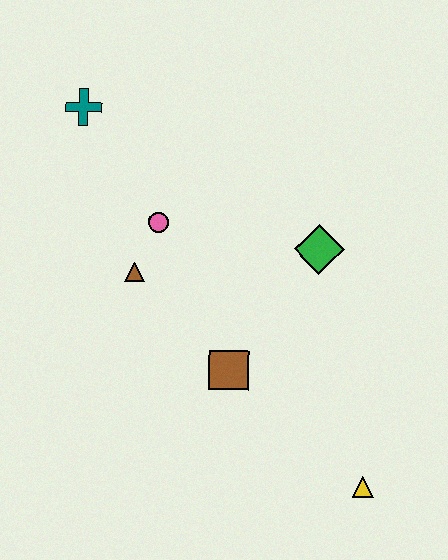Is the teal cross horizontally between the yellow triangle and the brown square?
No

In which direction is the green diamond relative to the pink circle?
The green diamond is to the right of the pink circle.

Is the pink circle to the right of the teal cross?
Yes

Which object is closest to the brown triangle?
The pink circle is closest to the brown triangle.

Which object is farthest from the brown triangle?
The yellow triangle is farthest from the brown triangle.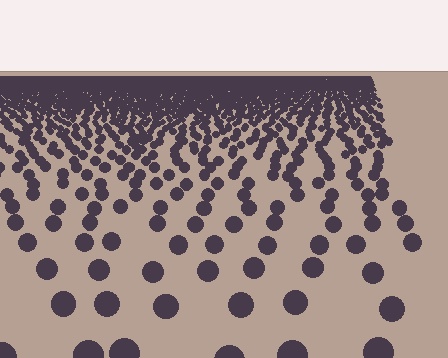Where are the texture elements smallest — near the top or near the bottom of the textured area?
Near the top.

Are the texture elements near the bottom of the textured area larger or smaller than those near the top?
Larger. Near the bottom, elements are closer to the viewer and appear at a bigger on-screen size.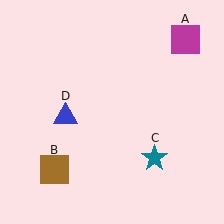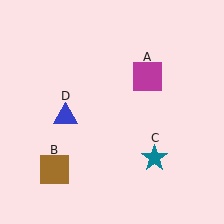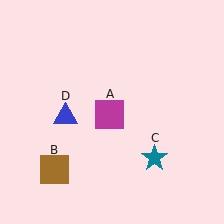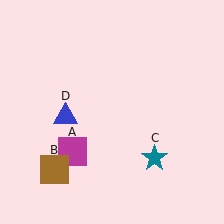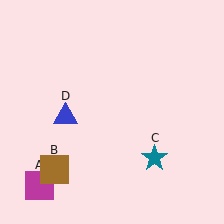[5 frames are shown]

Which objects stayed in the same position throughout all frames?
Brown square (object B) and teal star (object C) and blue triangle (object D) remained stationary.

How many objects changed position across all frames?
1 object changed position: magenta square (object A).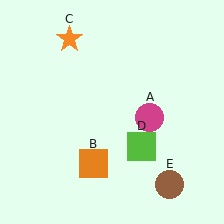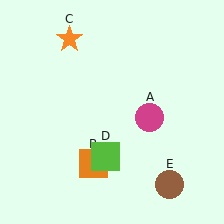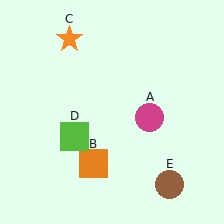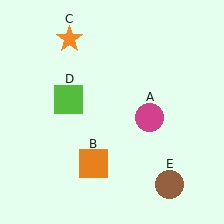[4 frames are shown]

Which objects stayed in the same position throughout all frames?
Magenta circle (object A) and orange square (object B) and orange star (object C) and brown circle (object E) remained stationary.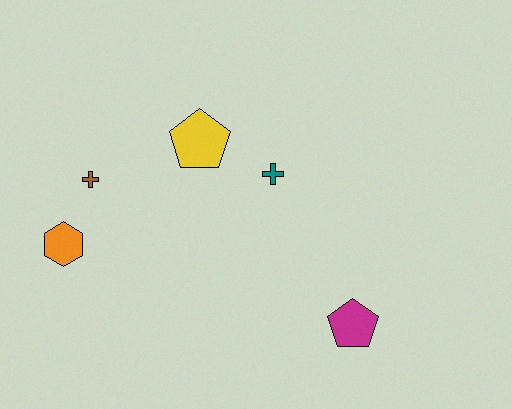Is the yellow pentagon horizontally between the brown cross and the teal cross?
Yes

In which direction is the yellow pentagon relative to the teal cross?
The yellow pentagon is to the left of the teal cross.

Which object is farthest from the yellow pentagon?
The magenta pentagon is farthest from the yellow pentagon.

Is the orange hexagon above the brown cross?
No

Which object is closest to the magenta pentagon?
The teal cross is closest to the magenta pentagon.